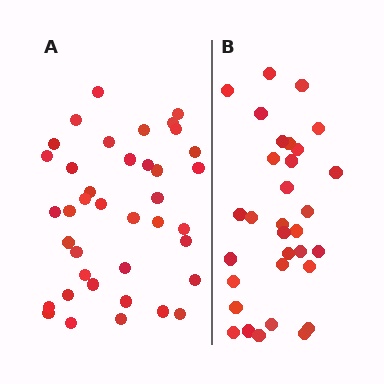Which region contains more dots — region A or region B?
Region A (the left region) has more dots.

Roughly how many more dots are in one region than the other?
Region A has roughly 8 or so more dots than region B.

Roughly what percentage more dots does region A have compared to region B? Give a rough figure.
About 20% more.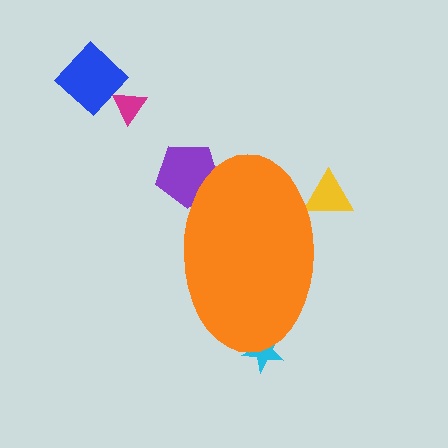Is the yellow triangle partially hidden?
Yes, the yellow triangle is partially hidden behind the orange ellipse.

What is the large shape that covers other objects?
An orange ellipse.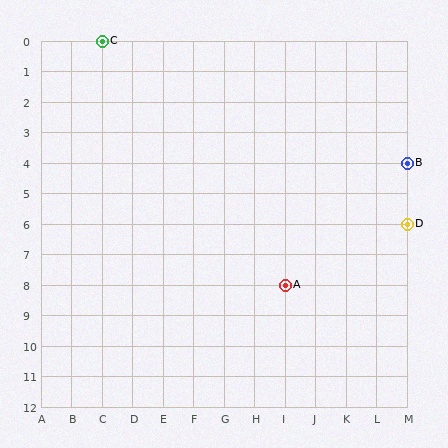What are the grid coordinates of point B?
Point B is at grid coordinates (M, 4).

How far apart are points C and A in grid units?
Points C and A are 6 columns and 8 rows apart (about 10.0 grid units diagonally).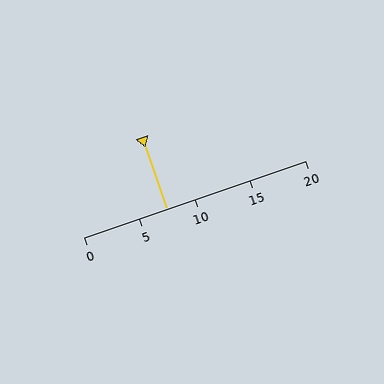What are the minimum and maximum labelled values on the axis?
The axis runs from 0 to 20.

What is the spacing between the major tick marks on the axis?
The major ticks are spaced 5 apart.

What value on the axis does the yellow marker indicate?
The marker indicates approximately 7.5.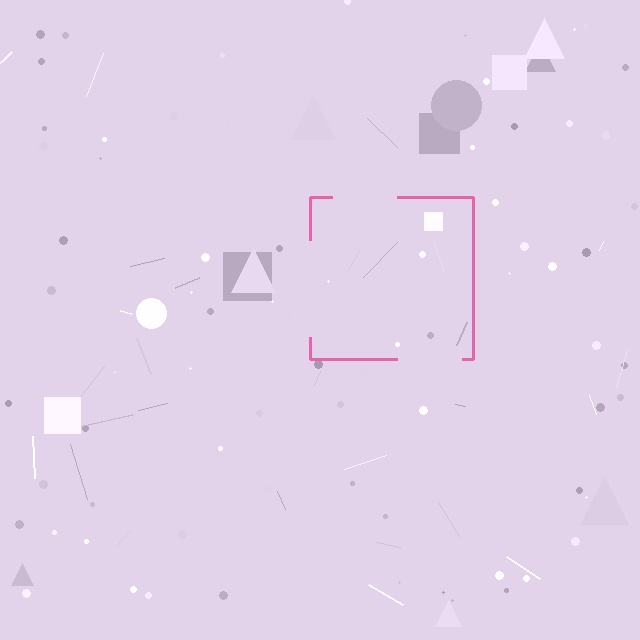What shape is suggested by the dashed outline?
The dashed outline suggests a square.